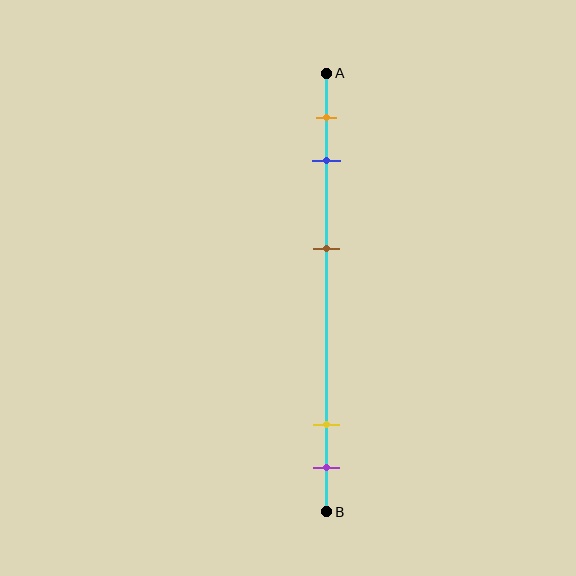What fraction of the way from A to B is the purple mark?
The purple mark is approximately 90% (0.9) of the way from A to B.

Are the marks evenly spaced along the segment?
No, the marks are not evenly spaced.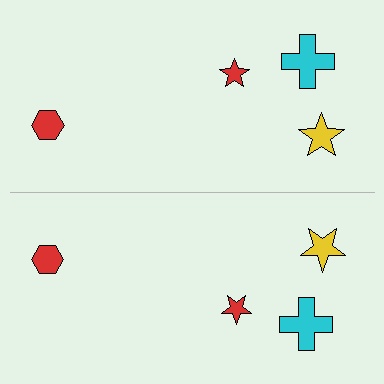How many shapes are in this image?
There are 8 shapes in this image.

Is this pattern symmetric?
Yes, this pattern has bilateral (reflection) symmetry.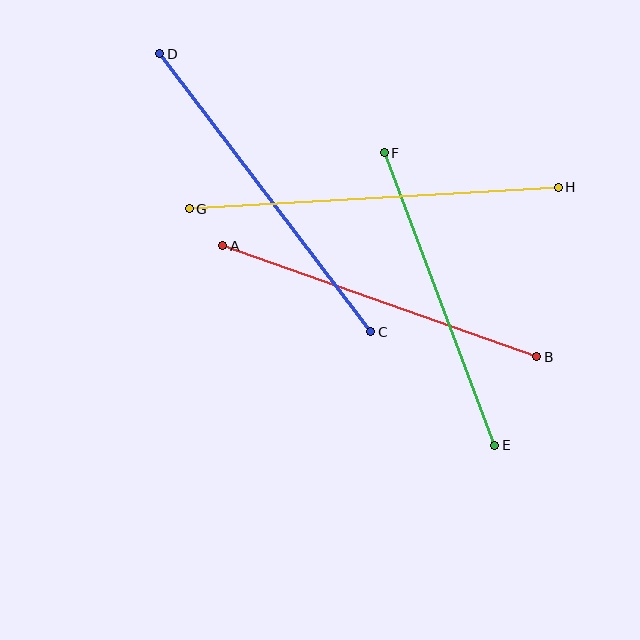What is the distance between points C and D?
The distance is approximately 349 pixels.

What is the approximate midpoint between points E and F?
The midpoint is at approximately (440, 299) pixels.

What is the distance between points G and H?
The distance is approximately 370 pixels.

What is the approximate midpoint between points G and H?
The midpoint is at approximately (374, 198) pixels.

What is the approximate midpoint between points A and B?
The midpoint is at approximately (380, 301) pixels.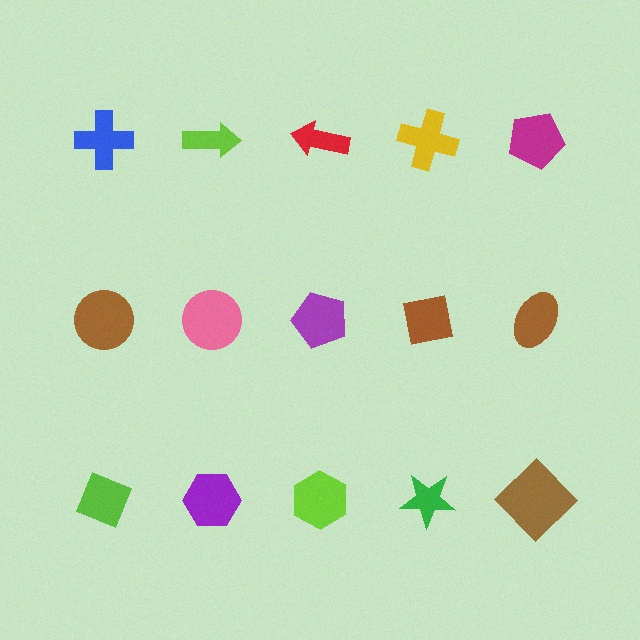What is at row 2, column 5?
A brown ellipse.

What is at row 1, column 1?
A blue cross.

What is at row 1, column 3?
A red arrow.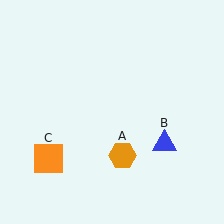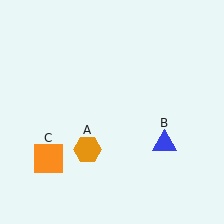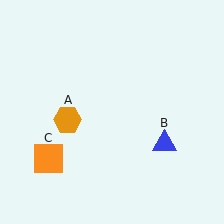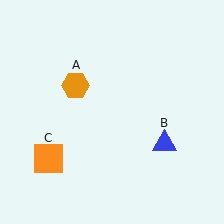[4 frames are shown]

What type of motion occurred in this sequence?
The orange hexagon (object A) rotated clockwise around the center of the scene.